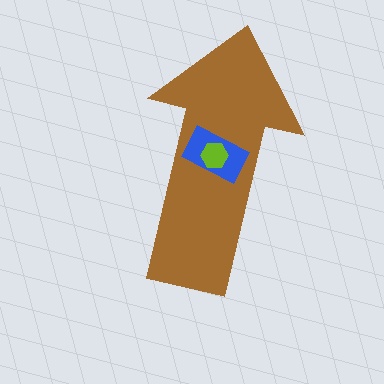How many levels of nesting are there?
3.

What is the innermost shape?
The lime hexagon.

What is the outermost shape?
The brown arrow.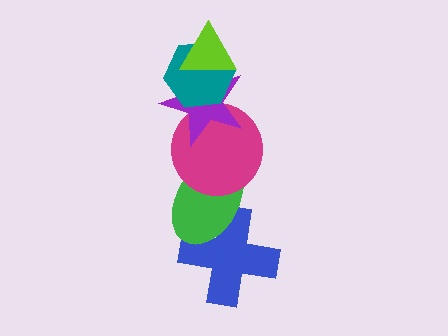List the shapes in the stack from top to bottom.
From top to bottom: the lime triangle, the teal hexagon, the purple star, the magenta circle, the green ellipse, the blue cross.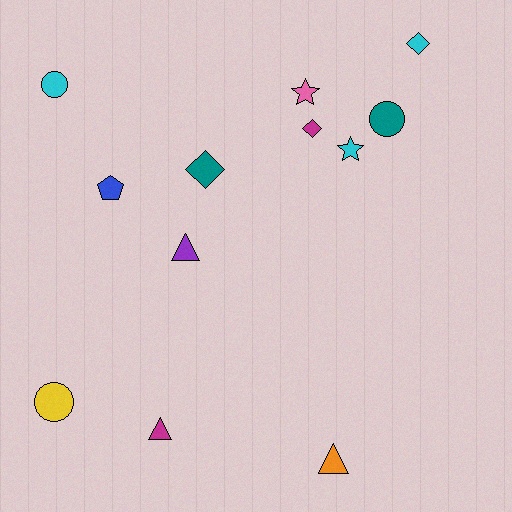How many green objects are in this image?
There are no green objects.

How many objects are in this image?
There are 12 objects.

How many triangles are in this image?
There are 3 triangles.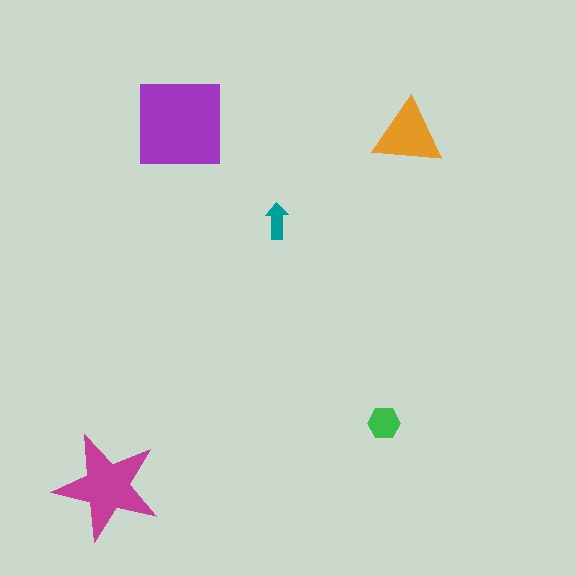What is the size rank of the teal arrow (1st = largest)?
5th.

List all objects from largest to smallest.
The purple square, the magenta star, the orange triangle, the green hexagon, the teal arrow.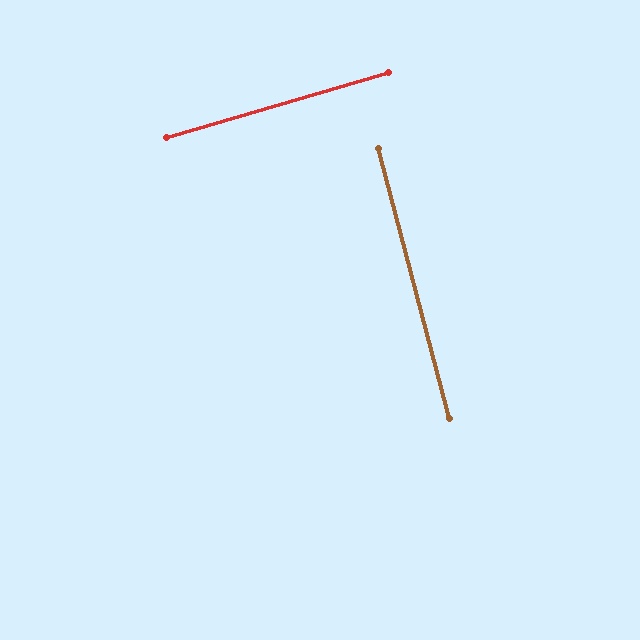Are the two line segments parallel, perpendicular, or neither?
Perpendicular — they meet at approximately 88°.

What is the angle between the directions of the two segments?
Approximately 88 degrees.